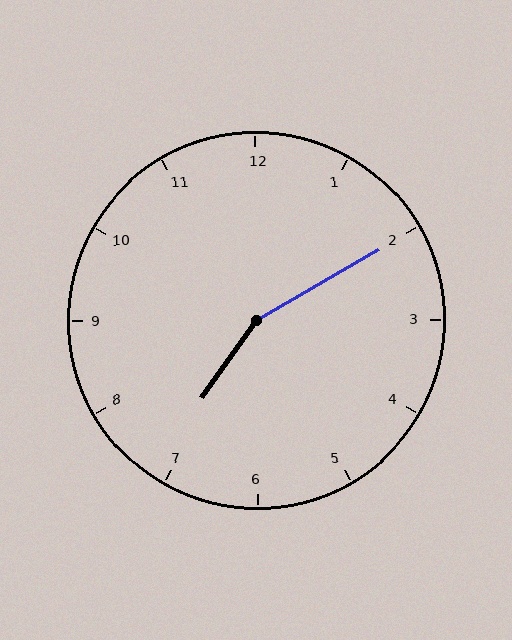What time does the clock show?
7:10.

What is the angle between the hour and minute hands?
Approximately 155 degrees.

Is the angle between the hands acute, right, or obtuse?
It is obtuse.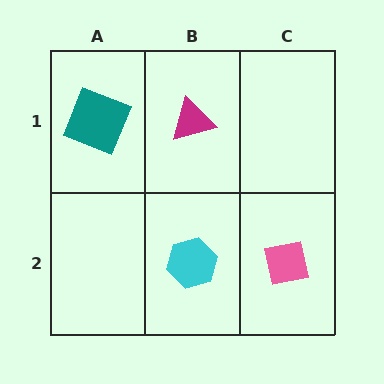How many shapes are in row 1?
2 shapes.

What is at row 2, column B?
A cyan hexagon.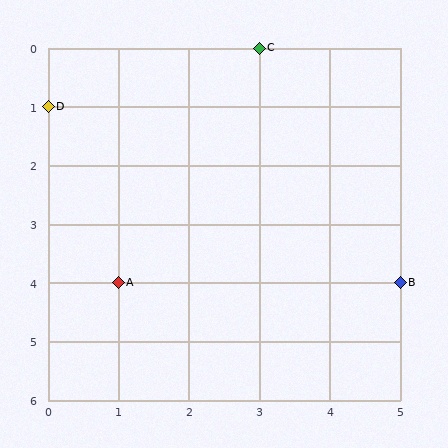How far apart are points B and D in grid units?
Points B and D are 5 columns and 3 rows apart (about 5.8 grid units diagonally).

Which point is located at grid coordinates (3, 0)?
Point C is at (3, 0).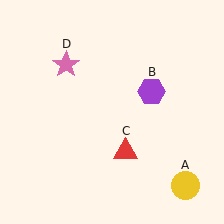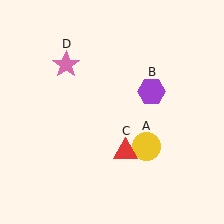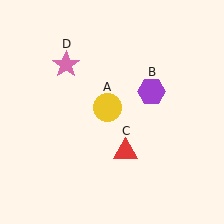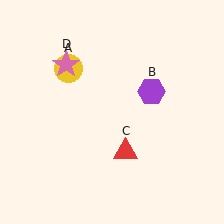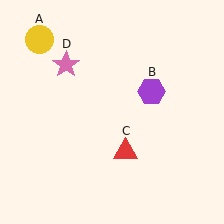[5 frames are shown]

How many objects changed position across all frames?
1 object changed position: yellow circle (object A).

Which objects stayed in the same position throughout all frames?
Purple hexagon (object B) and red triangle (object C) and pink star (object D) remained stationary.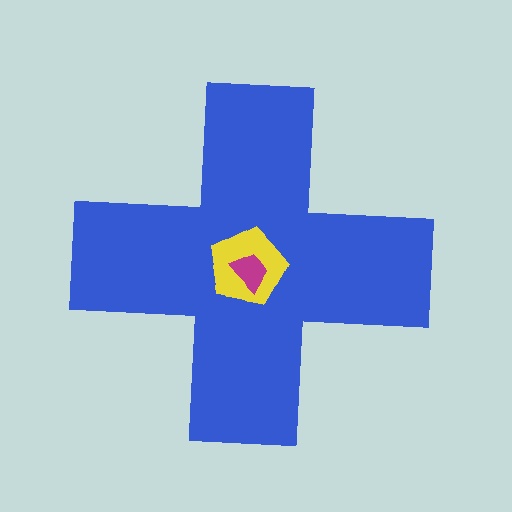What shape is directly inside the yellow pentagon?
The magenta trapezoid.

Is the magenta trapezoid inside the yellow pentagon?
Yes.